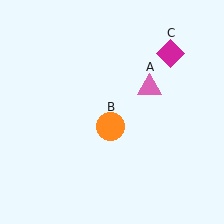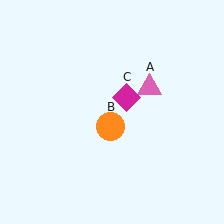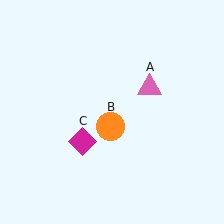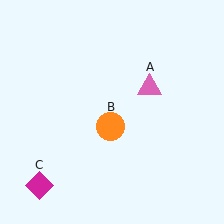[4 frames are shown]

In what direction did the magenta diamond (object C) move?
The magenta diamond (object C) moved down and to the left.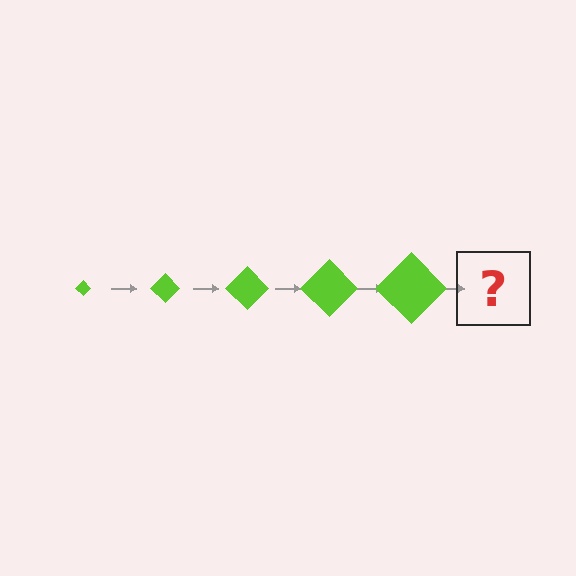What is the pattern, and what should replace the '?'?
The pattern is that the diamond gets progressively larger each step. The '?' should be a lime diamond, larger than the previous one.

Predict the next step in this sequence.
The next step is a lime diamond, larger than the previous one.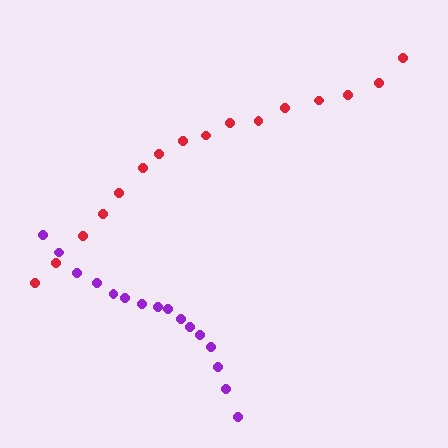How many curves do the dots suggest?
There are 2 distinct paths.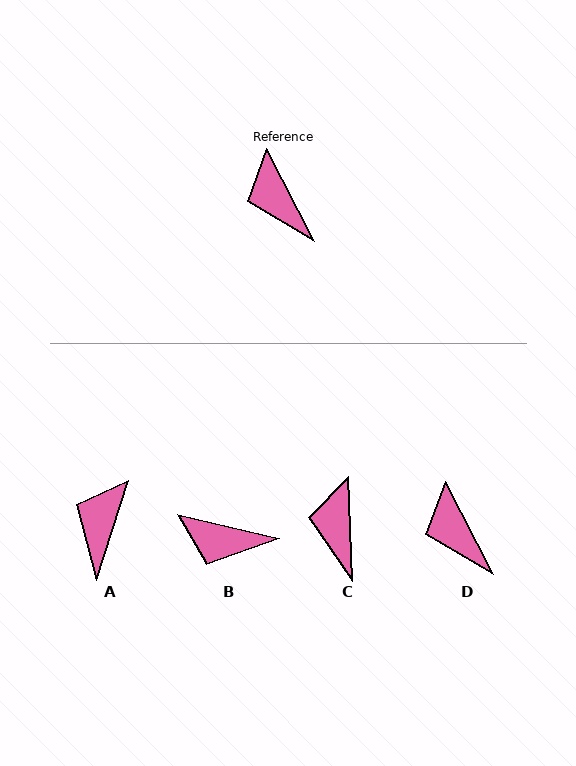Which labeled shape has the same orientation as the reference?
D.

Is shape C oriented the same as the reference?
No, it is off by about 25 degrees.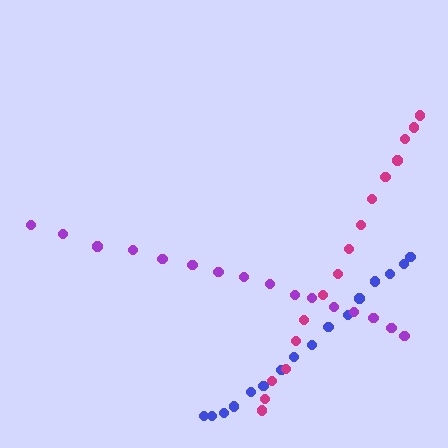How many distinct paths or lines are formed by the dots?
There are 3 distinct paths.